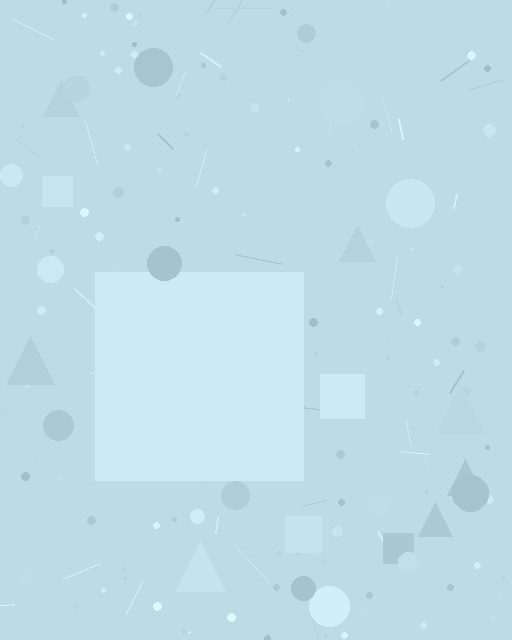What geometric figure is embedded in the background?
A square is embedded in the background.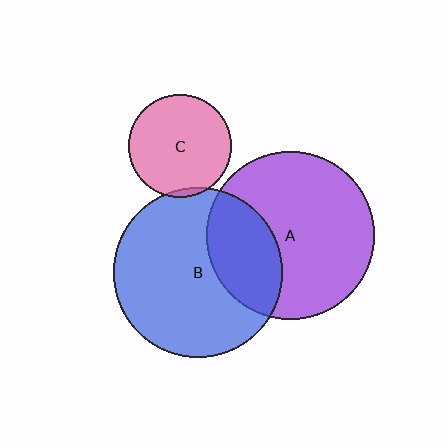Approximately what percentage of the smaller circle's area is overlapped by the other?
Approximately 30%.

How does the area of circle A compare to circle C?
Approximately 2.6 times.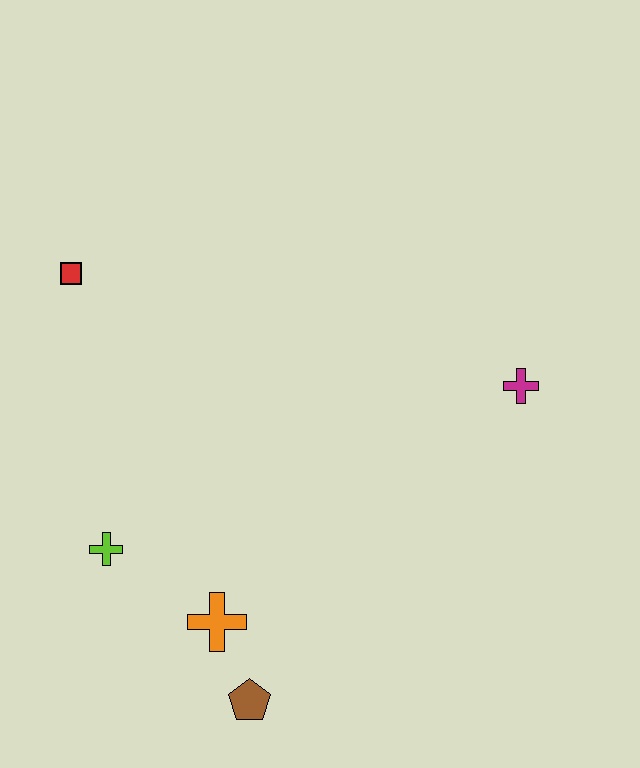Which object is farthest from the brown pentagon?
The red square is farthest from the brown pentagon.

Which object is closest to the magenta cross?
The orange cross is closest to the magenta cross.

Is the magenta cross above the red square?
No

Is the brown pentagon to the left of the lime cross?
No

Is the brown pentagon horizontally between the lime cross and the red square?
No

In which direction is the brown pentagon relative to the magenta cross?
The brown pentagon is below the magenta cross.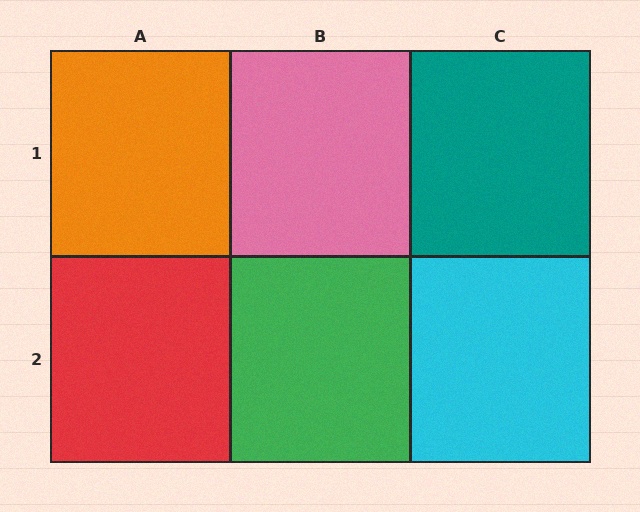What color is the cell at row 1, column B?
Pink.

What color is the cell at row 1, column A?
Orange.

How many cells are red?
1 cell is red.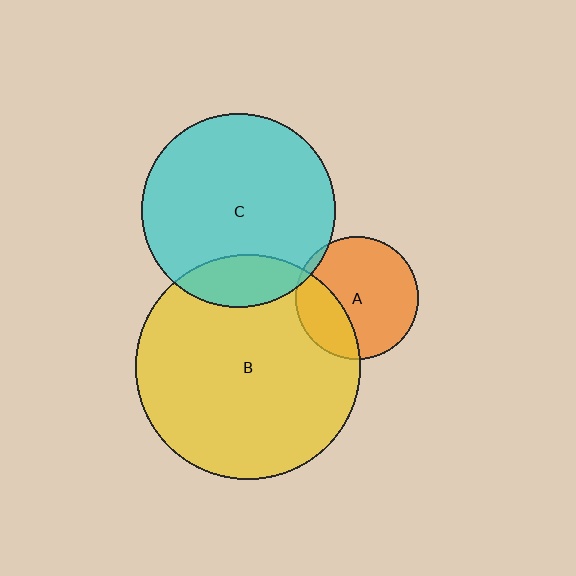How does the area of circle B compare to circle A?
Approximately 3.4 times.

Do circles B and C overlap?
Yes.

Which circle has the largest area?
Circle B (yellow).